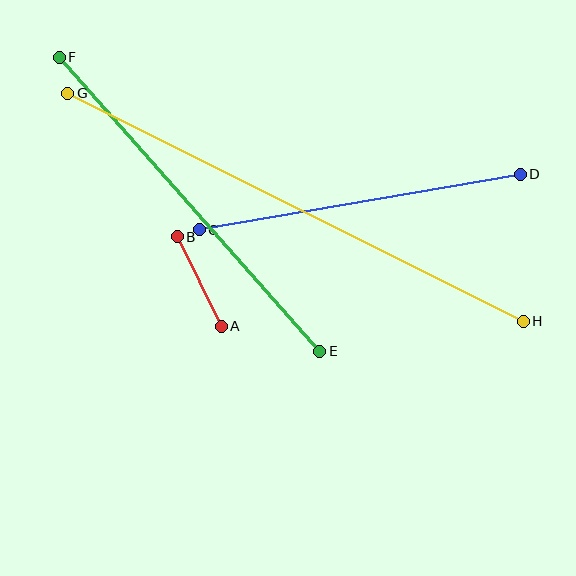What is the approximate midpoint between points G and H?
The midpoint is at approximately (295, 207) pixels.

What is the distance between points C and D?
The distance is approximately 326 pixels.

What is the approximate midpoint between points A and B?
The midpoint is at approximately (199, 281) pixels.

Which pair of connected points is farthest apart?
Points G and H are farthest apart.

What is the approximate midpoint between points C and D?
The midpoint is at approximately (360, 202) pixels.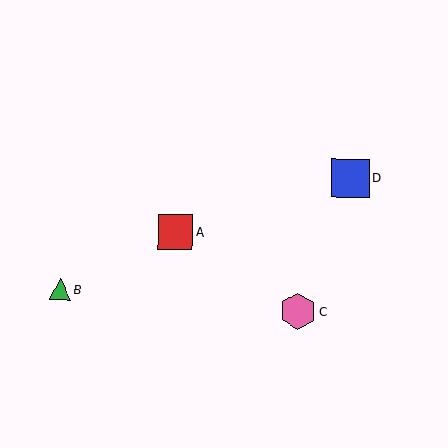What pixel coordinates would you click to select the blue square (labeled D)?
Click at (351, 178) to select the blue square D.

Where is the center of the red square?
The center of the red square is at (175, 232).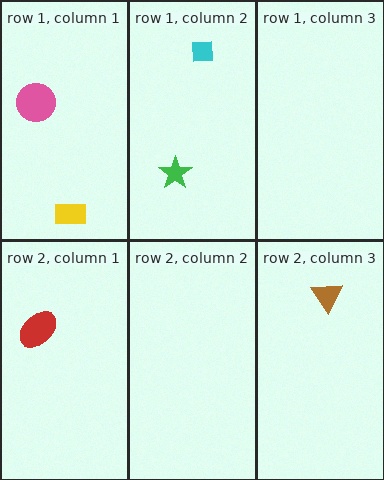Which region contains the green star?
The row 1, column 2 region.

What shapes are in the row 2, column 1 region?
The red ellipse.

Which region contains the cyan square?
The row 1, column 2 region.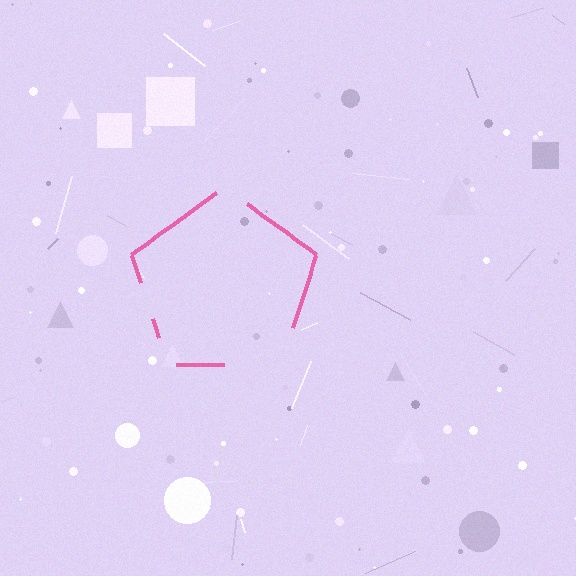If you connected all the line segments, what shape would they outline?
They would outline a pentagon.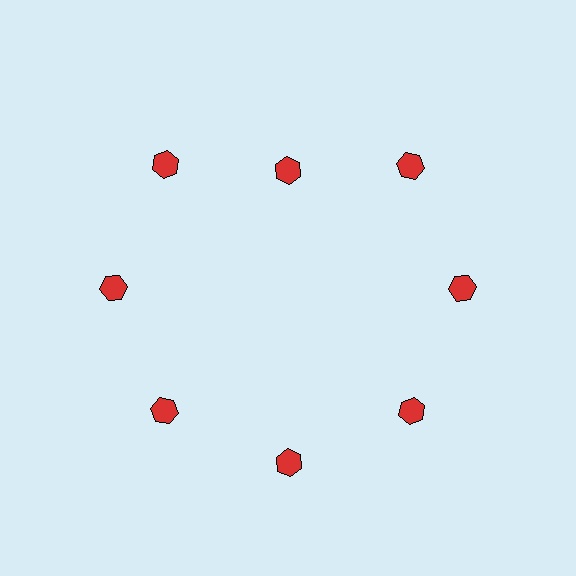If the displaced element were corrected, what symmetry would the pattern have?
It would have 8-fold rotational symmetry — the pattern would map onto itself every 45 degrees.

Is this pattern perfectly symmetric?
No. The 8 red hexagons are arranged in a ring, but one element near the 12 o'clock position is pulled inward toward the center, breaking the 8-fold rotational symmetry.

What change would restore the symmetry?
The symmetry would be restored by moving it outward, back onto the ring so that all 8 hexagons sit at equal angles and equal distance from the center.